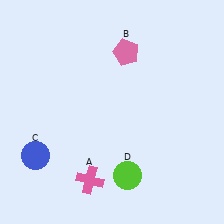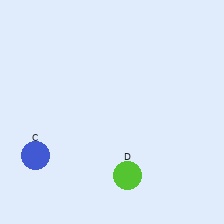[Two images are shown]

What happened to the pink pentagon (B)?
The pink pentagon (B) was removed in Image 2. It was in the top-right area of Image 1.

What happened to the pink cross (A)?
The pink cross (A) was removed in Image 2. It was in the bottom-left area of Image 1.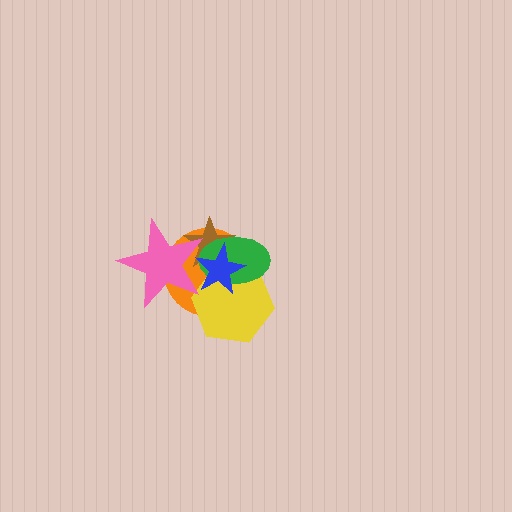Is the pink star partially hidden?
No, no other shape covers it.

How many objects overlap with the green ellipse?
5 objects overlap with the green ellipse.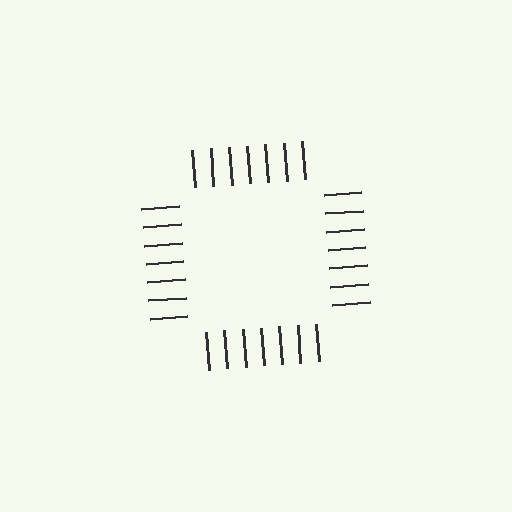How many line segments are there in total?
28 — 7 along each of the 4 edges.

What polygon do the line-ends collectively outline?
An illusory square — the line segments terminate on its edges but no continuous stroke is drawn.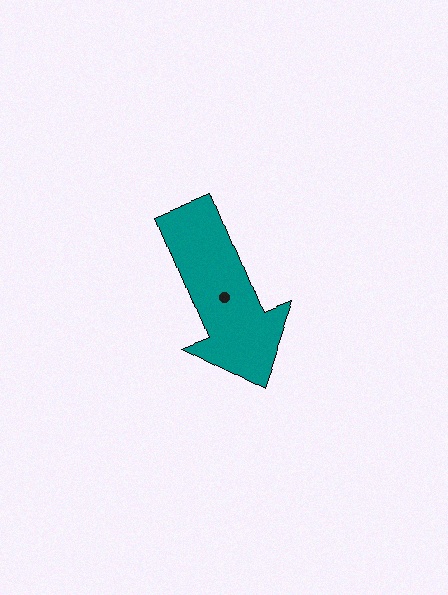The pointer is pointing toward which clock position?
Roughly 5 o'clock.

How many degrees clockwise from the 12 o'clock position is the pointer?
Approximately 158 degrees.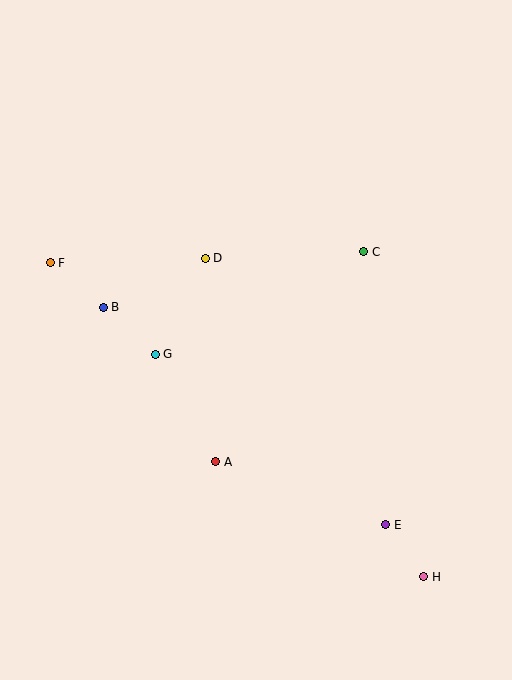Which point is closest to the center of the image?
Point D at (205, 258) is closest to the center.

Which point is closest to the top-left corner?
Point F is closest to the top-left corner.